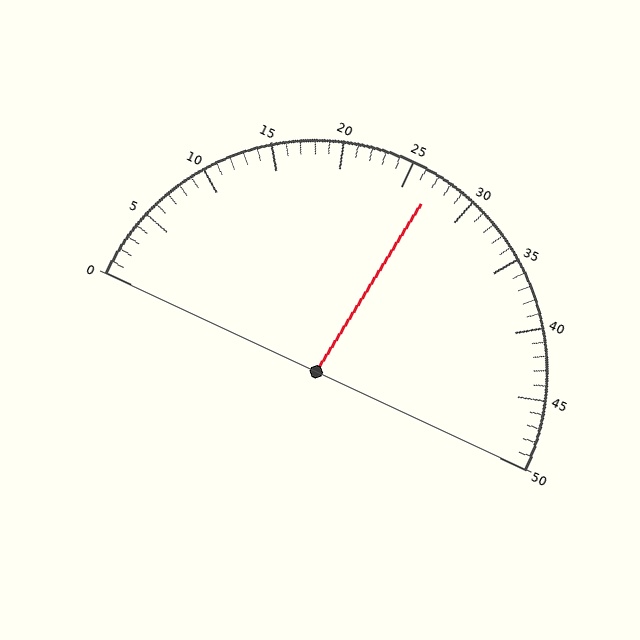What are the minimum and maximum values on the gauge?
The gauge ranges from 0 to 50.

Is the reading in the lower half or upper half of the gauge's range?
The reading is in the upper half of the range (0 to 50).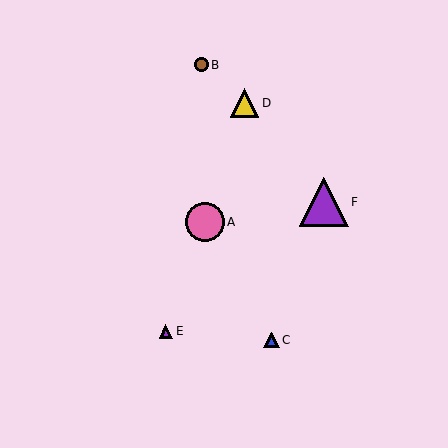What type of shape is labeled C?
Shape C is a blue triangle.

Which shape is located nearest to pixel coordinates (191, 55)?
The brown circle (labeled B) at (202, 65) is nearest to that location.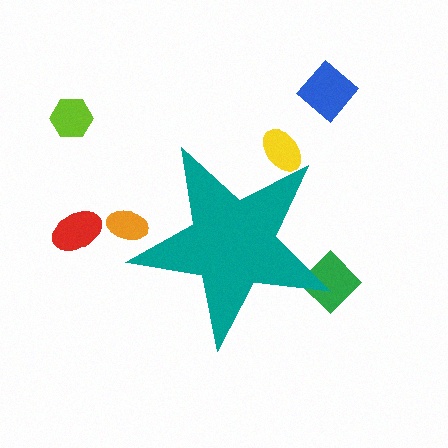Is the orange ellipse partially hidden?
Yes, the orange ellipse is partially hidden behind the teal star.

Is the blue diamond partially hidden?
No, the blue diamond is fully visible.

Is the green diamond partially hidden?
Yes, the green diamond is partially hidden behind the teal star.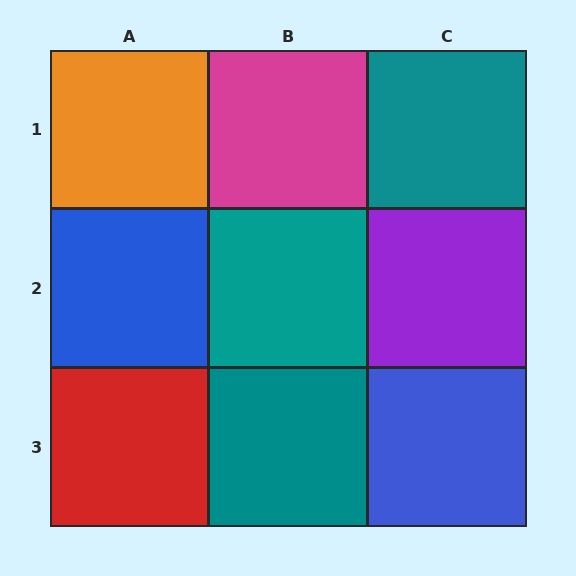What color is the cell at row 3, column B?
Teal.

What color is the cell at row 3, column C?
Blue.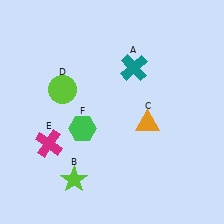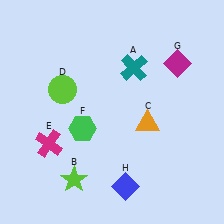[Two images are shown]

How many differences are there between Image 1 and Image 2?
There are 2 differences between the two images.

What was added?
A magenta diamond (G), a blue diamond (H) were added in Image 2.